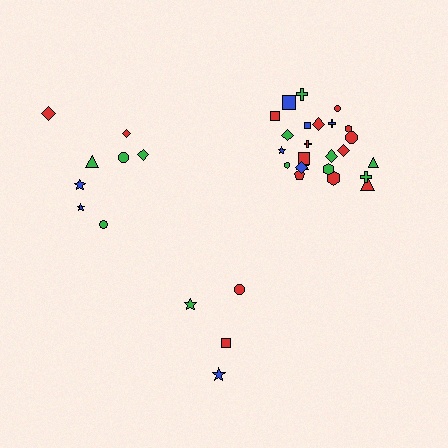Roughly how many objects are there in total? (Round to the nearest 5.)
Roughly 35 objects in total.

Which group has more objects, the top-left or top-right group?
The top-right group.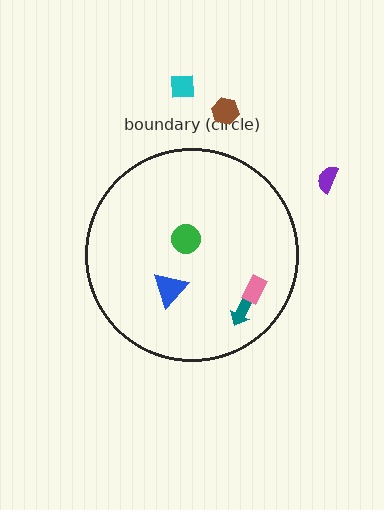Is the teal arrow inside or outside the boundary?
Inside.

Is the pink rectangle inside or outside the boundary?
Inside.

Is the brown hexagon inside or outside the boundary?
Outside.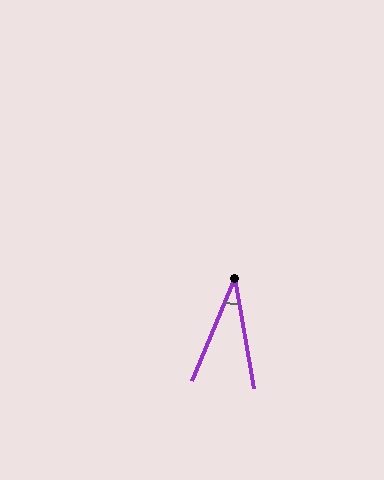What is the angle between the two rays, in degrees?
Approximately 33 degrees.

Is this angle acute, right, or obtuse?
It is acute.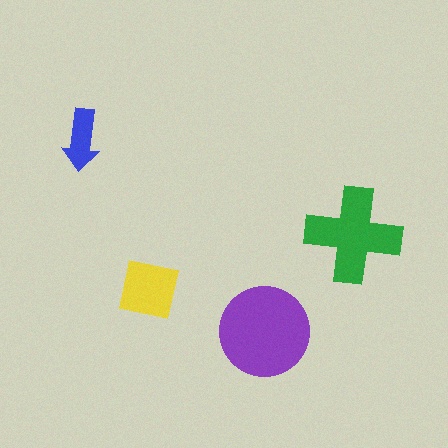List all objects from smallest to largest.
The blue arrow, the yellow square, the green cross, the purple circle.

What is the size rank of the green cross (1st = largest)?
2nd.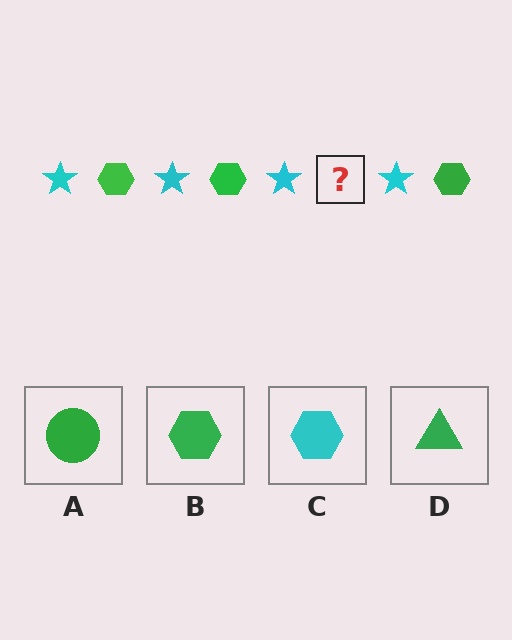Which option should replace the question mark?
Option B.